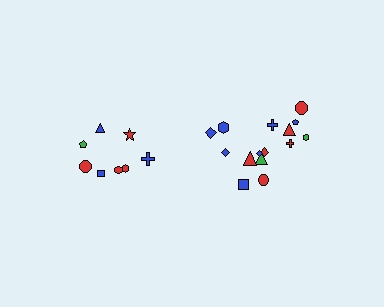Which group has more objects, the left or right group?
The right group.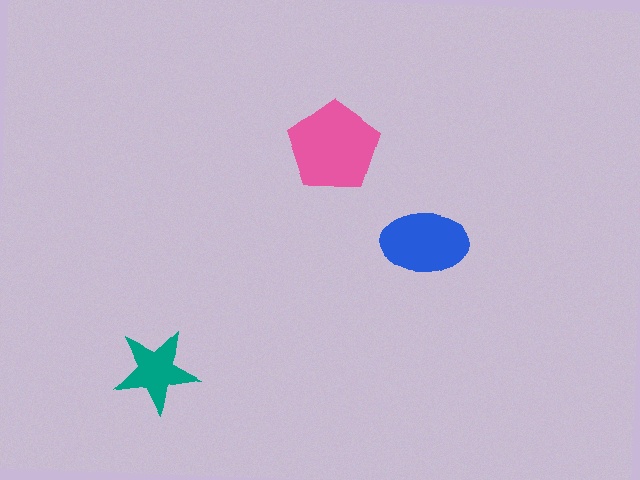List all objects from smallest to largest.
The teal star, the blue ellipse, the pink pentagon.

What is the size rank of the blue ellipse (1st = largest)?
2nd.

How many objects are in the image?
There are 3 objects in the image.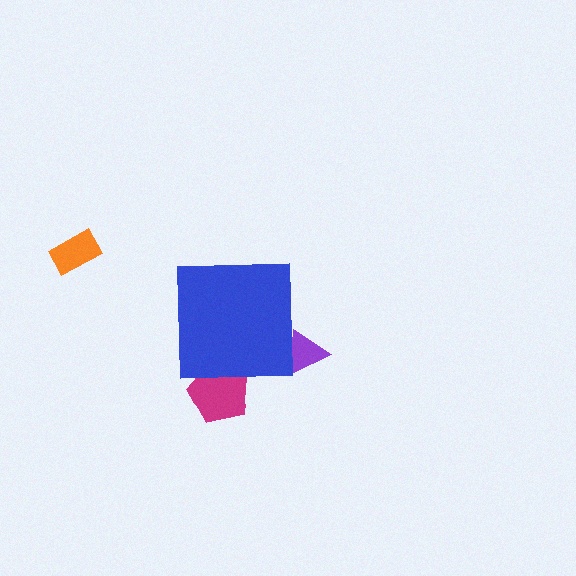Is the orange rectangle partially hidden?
No, the orange rectangle is fully visible.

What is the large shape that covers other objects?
A blue square.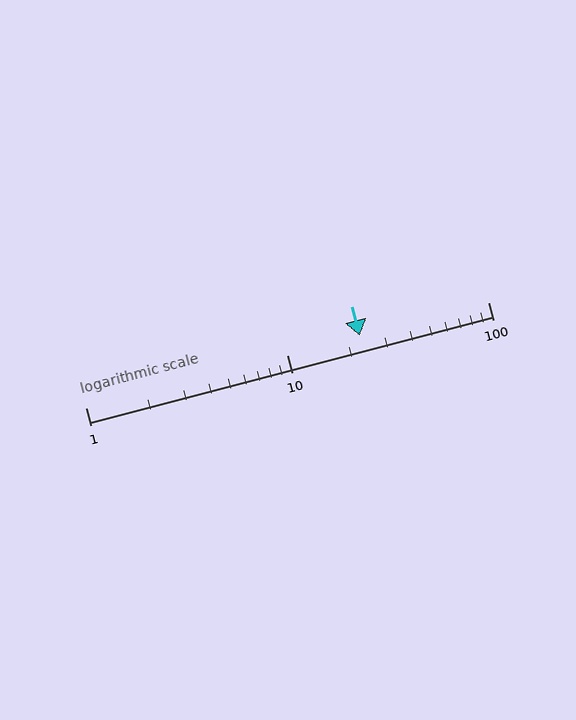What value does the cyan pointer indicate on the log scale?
The pointer indicates approximately 23.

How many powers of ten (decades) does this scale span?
The scale spans 2 decades, from 1 to 100.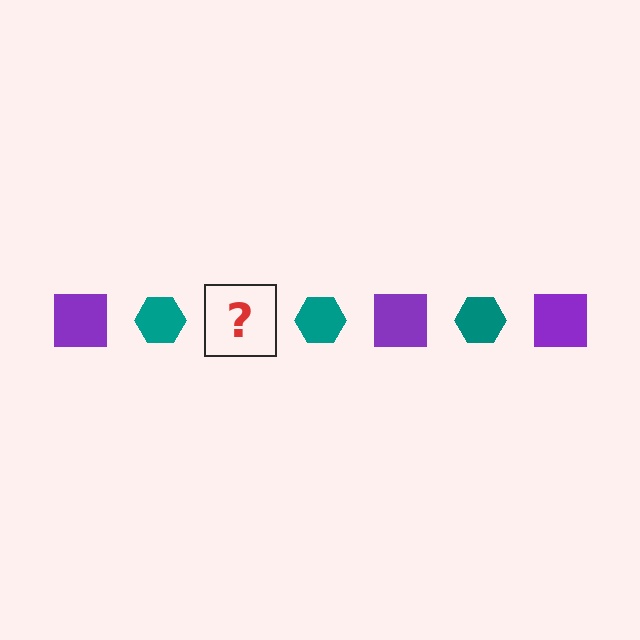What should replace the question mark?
The question mark should be replaced with a purple square.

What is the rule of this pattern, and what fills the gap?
The rule is that the pattern alternates between purple square and teal hexagon. The gap should be filled with a purple square.